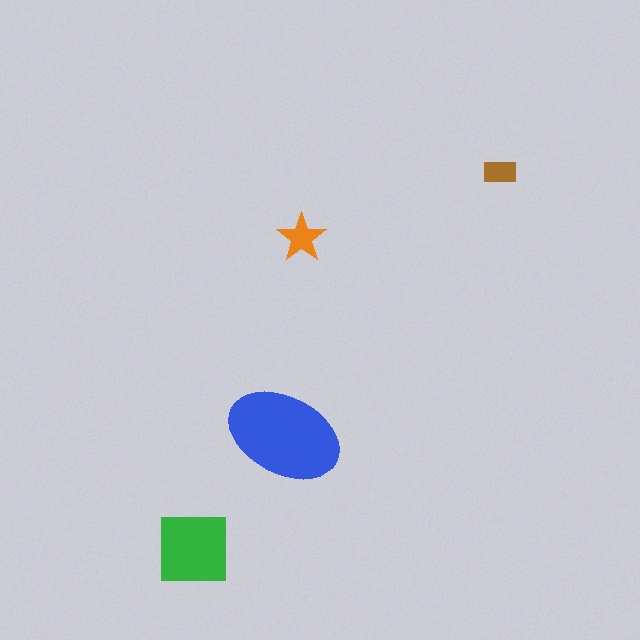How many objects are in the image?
There are 4 objects in the image.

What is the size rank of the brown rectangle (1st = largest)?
4th.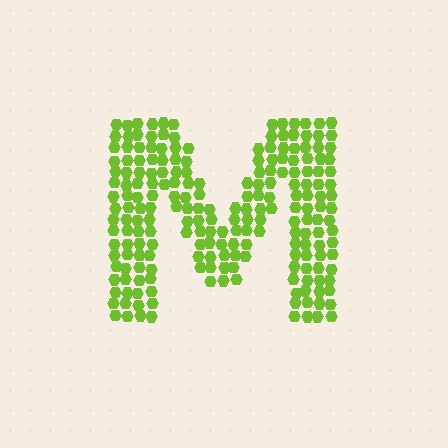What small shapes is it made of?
It is made of small hexagons.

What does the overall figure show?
The overall figure shows the letter M.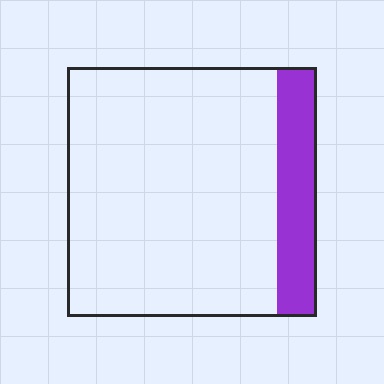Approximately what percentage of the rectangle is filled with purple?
Approximately 15%.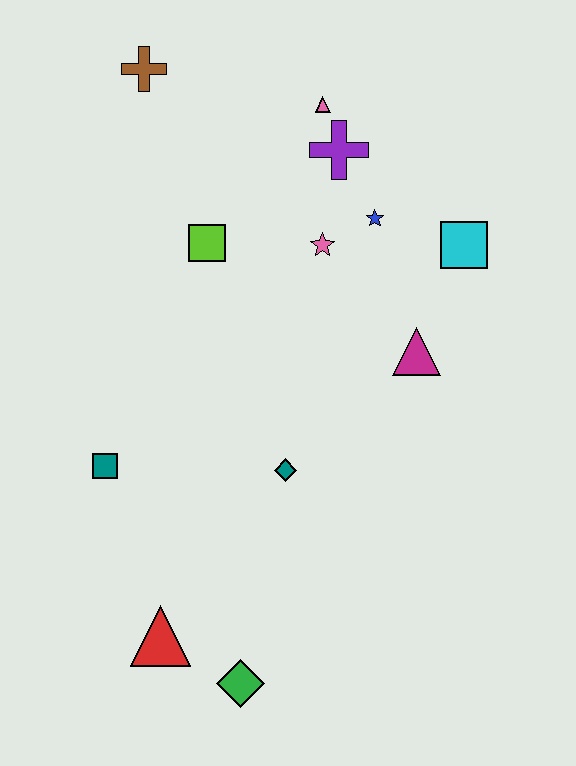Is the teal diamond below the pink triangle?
Yes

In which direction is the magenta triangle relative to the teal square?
The magenta triangle is to the right of the teal square.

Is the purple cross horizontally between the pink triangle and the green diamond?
No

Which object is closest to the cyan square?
The blue star is closest to the cyan square.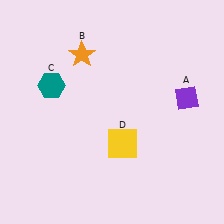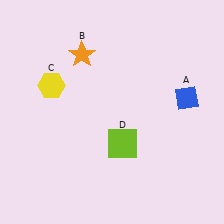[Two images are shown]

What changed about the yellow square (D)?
In Image 1, D is yellow. In Image 2, it changed to lime.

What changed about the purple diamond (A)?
In Image 1, A is purple. In Image 2, it changed to blue.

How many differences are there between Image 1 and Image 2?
There are 3 differences between the two images.